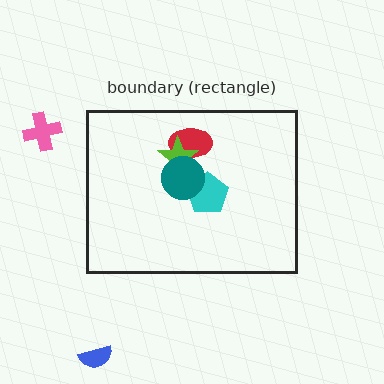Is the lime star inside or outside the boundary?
Inside.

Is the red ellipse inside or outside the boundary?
Inside.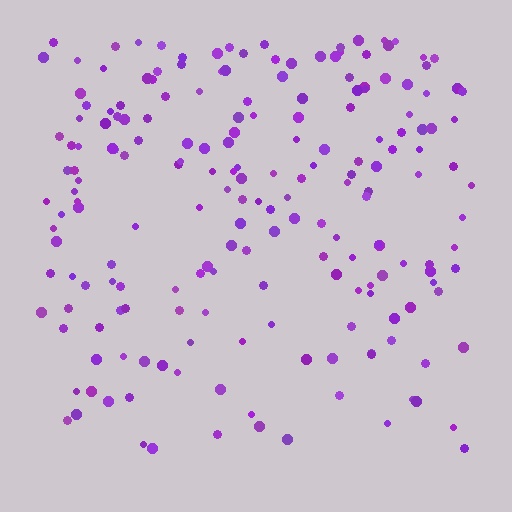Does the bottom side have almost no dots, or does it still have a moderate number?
Still a moderate number, just noticeably fewer than the top.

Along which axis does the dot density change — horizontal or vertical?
Vertical.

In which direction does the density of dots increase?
From bottom to top, with the top side densest.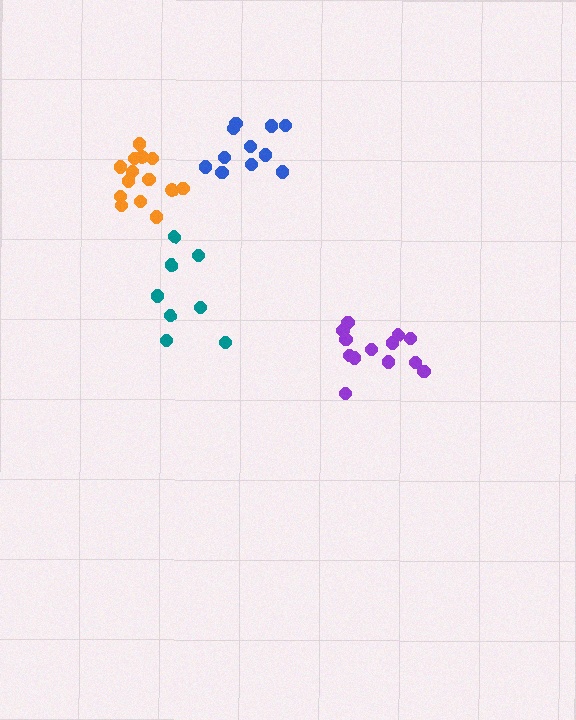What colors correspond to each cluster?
The clusters are colored: purple, teal, orange, blue.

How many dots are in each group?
Group 1: 13 dots, Group 2: 8 dots, Group 3: 14 dots, Group 4: 11 dots (46 total).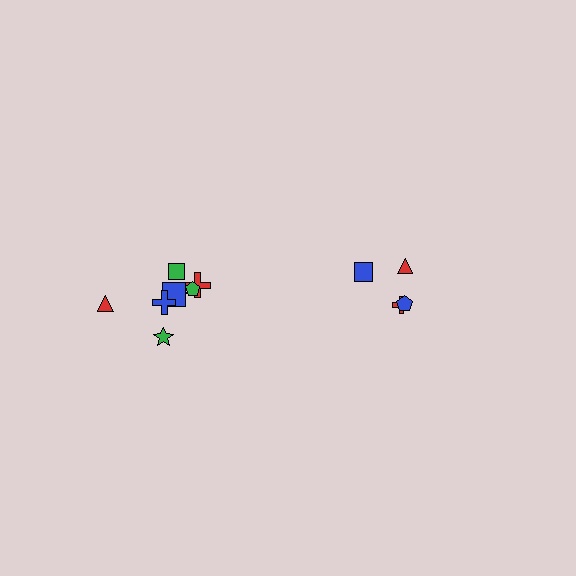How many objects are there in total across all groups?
There are 12 objects.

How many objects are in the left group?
There are 8 objects.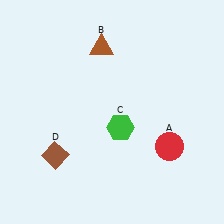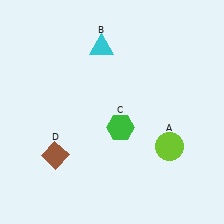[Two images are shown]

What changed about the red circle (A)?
In Image 1, A is red. In Image 2, it changed to lime.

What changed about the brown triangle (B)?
In Image 1, B is brown. In Image 2, it changed to cyan.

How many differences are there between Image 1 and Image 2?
There are 2 differences between the two images.